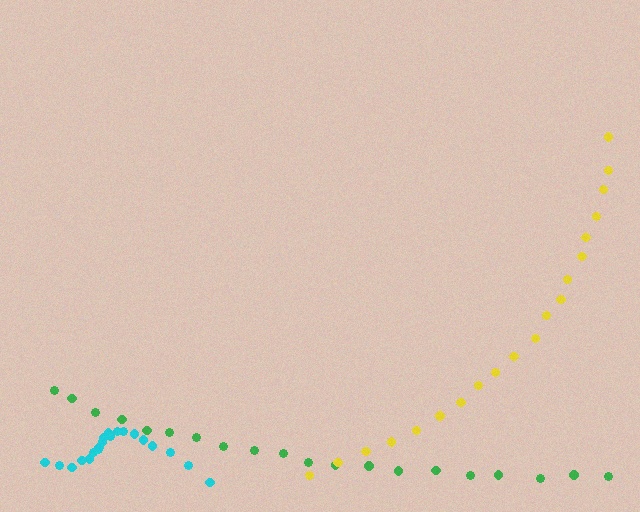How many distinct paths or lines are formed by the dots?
There are 3 distinct paths.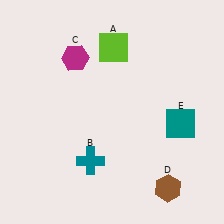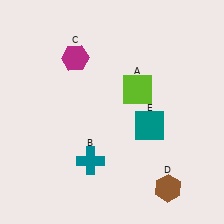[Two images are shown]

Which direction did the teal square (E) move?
The teal square (E) moved left.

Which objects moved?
The objects that moved are: the lime square (A), the teal square (E).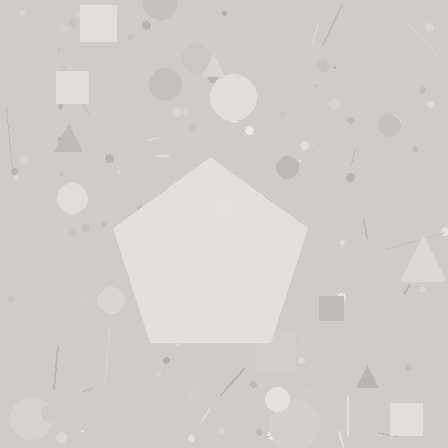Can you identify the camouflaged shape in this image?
The camouflaged shape is a pentagon.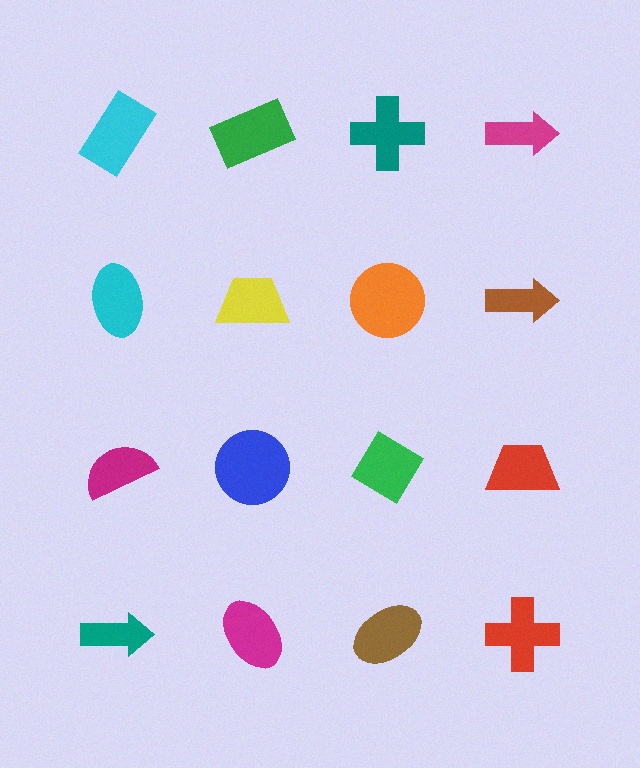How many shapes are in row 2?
4 shapes.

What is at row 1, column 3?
A teal cross.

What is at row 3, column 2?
A blue circle.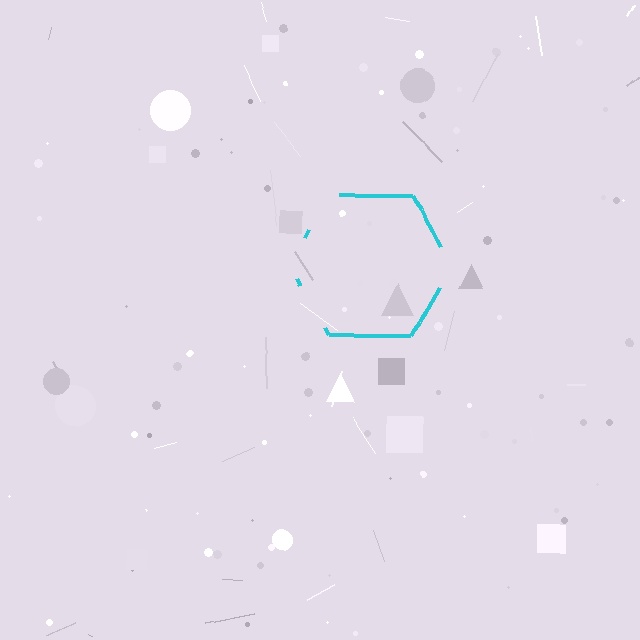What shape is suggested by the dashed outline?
The dashed outline suggests a hexagon.